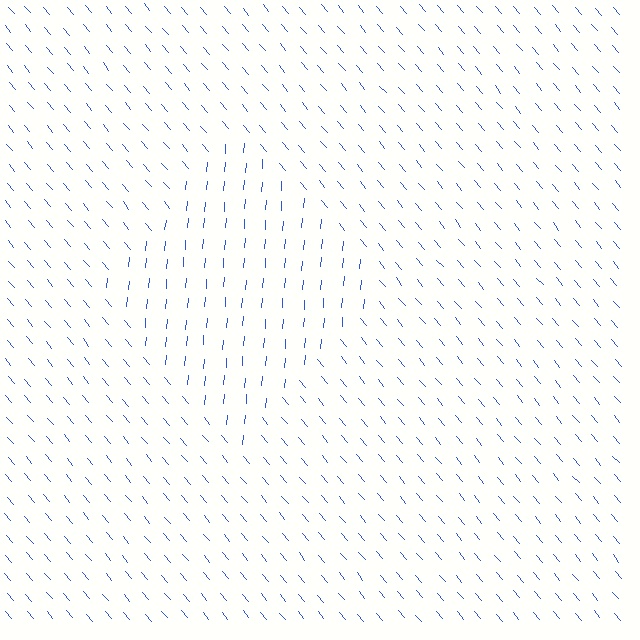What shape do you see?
I see a diamond.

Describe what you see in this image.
The image is filled with small blue line segments. A diamond region in the image has lines oriented differently from the surrounding lines, creating a visible texture boundary.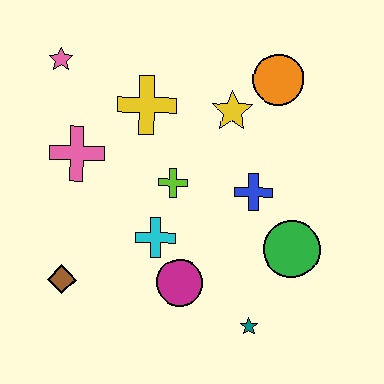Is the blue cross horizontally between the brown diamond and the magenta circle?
No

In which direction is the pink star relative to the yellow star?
The pink star is to the left of the yellow star.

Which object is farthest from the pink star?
The teal star is farthest from the pink star.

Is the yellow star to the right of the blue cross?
No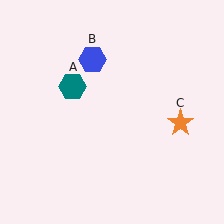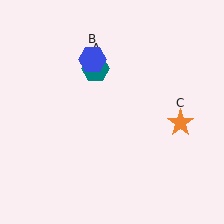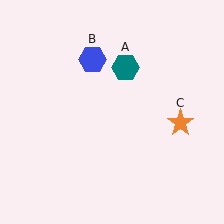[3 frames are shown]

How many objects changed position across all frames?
1 object changed position: teal hexagon (object A).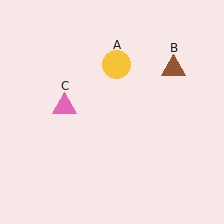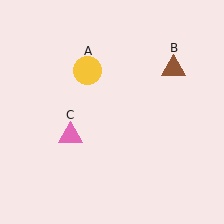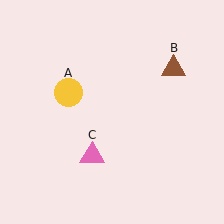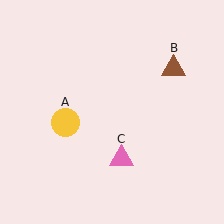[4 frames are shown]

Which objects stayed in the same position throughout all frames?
Brown triangle (object B) remained stationary.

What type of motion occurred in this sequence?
The yellow circle (object A), pink triangle (object C) rotated counterclockwise around the center of the scene.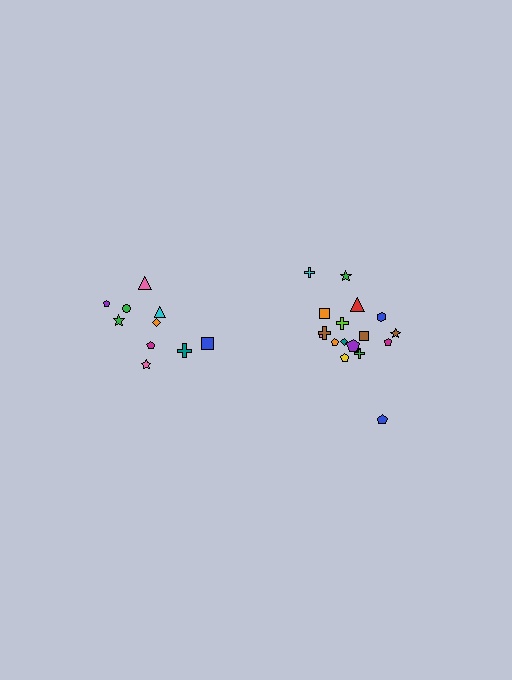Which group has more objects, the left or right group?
The right group.